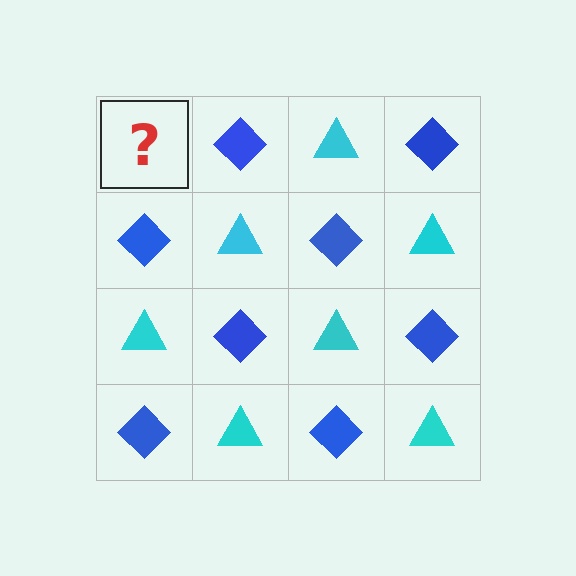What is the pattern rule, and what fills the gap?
The rule is that it alternates cyan triangle and blue diamond in a checkerboard pattern. The gap should be filled with a cyan triangle.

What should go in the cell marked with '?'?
The missing cell should contain a cyan triangle.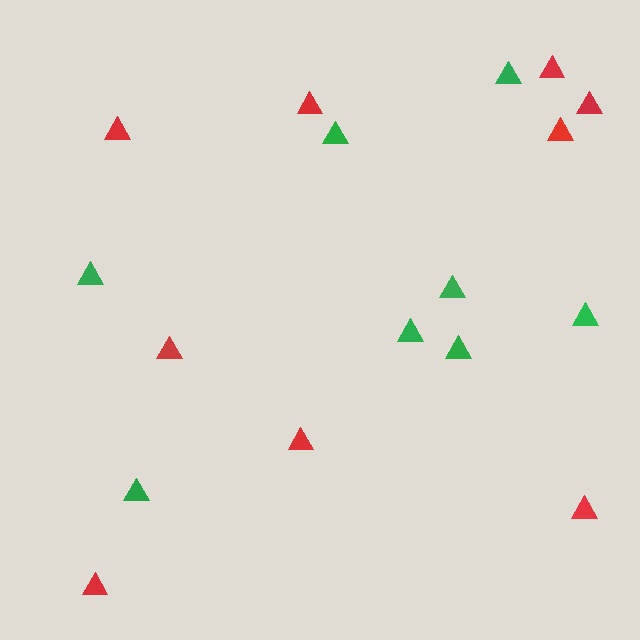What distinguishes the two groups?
There are 2 groups: one group of red triangles (9) and one group of green triangles (8).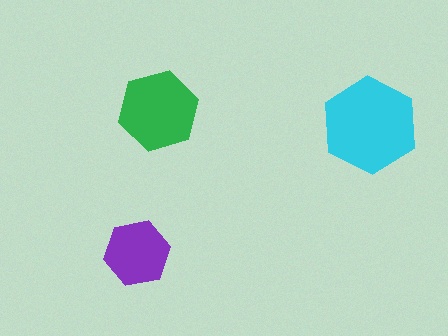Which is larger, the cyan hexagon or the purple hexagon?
The cyan one.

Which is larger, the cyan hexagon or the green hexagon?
The cyan one.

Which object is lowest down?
The purple hexagon is bottommost.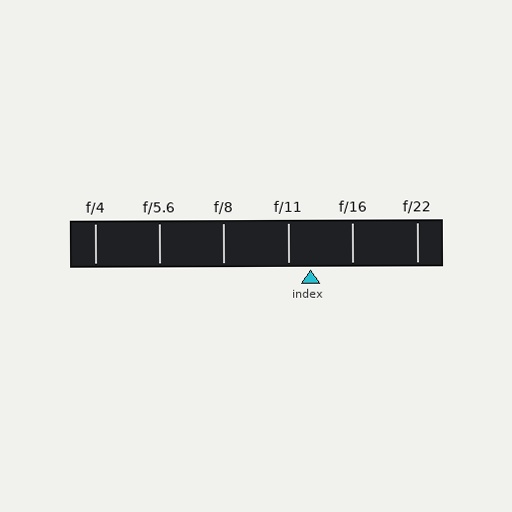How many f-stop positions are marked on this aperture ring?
There are 6 f-stop positions marked.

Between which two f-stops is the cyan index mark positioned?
The index mark is between f/11 and f/16.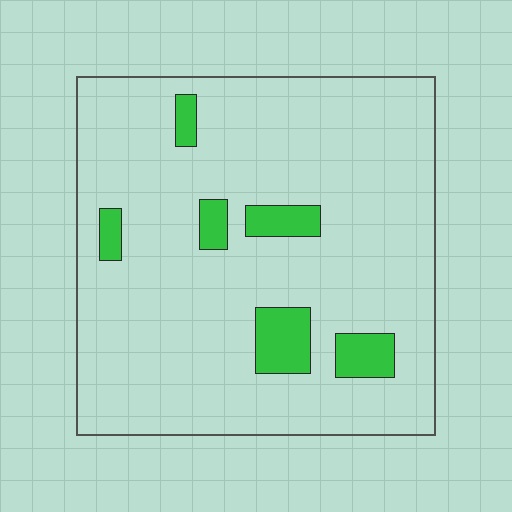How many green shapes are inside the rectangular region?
6.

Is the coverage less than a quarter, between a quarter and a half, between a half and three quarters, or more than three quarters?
Less than a quarter.